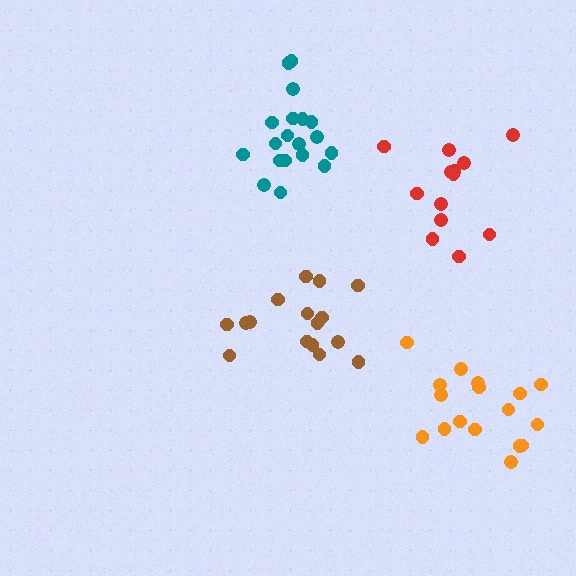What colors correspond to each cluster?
The clusters are colored: teal, brown, orange, red.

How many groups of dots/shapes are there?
There are 4 groups.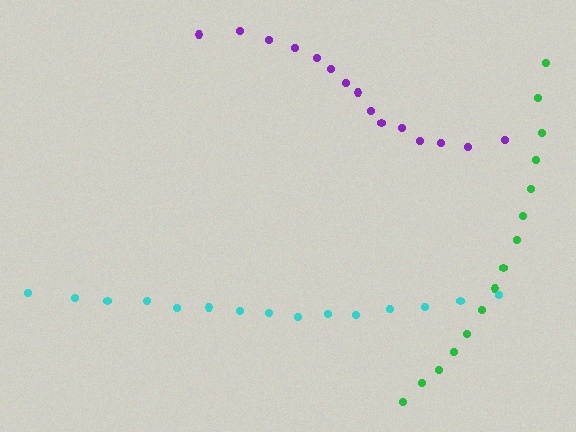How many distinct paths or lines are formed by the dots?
There are 3 distinct paths.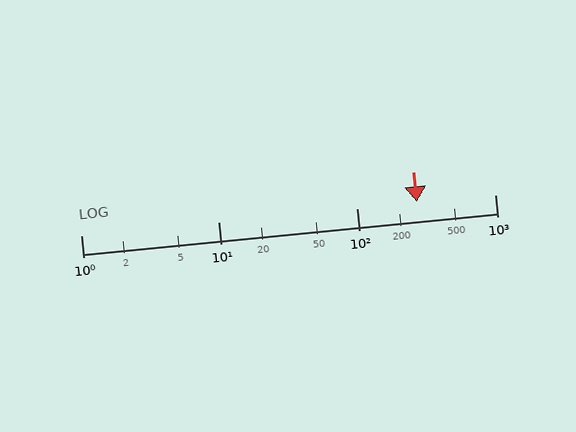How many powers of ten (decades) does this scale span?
The scale spans 3 decades, from 1 to 1000.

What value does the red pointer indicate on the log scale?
The pointer indicates approximately 270.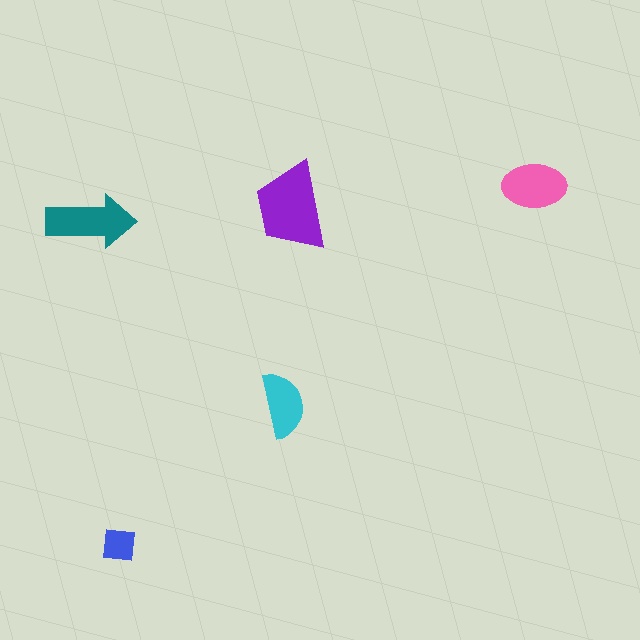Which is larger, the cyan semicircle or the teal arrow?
The teal arrow.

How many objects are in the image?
There are 5 objects in the image.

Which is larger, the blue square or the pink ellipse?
The pink ellipse.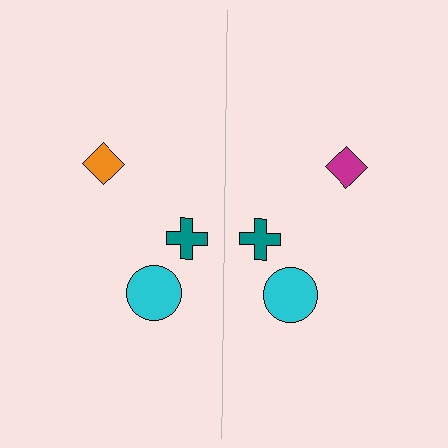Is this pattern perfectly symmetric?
No, the pattern is not perfectly symmetric. The magenta diamond on the right side breaks the symmetry — its mirror counterpart is orange.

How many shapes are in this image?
There are 6 shapes in this image.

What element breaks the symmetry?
The magenta diamond on the right side breaks the symmetry — its mirror counterpart is orange.